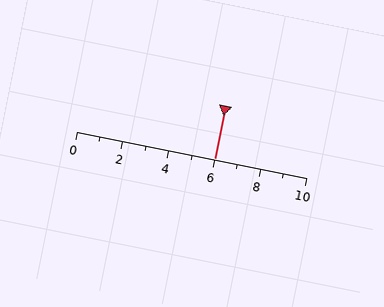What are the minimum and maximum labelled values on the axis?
The axis runs from 0 to 10.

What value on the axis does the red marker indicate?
The marker indicates approximately 6.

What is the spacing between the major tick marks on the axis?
The major ticks are spaced 2 apart.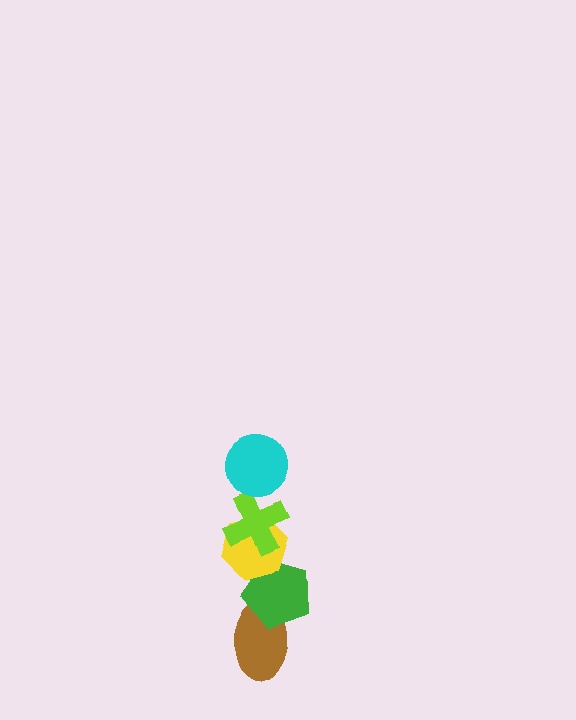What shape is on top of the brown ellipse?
The green pentagon is on top of the brown ellipse.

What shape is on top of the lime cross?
The cyan circle is on top of the lime cross.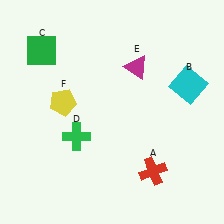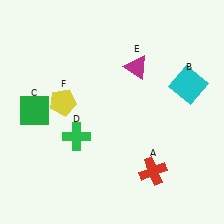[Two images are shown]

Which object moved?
The green square (C) moved down.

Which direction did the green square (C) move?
The green square (C) moved down.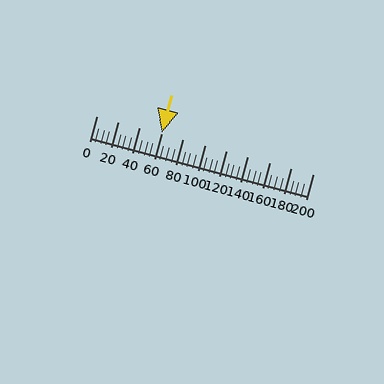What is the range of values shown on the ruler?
The ruler shows values from 0 to 200.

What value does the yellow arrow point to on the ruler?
The yellow arrow points to approximately 60.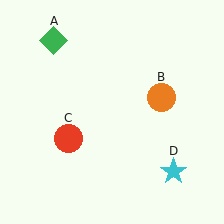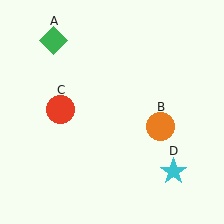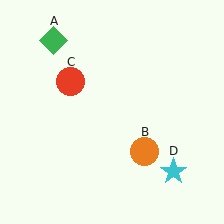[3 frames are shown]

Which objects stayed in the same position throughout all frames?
Green diamond (object A) and cyan star (object D) remained stationary.